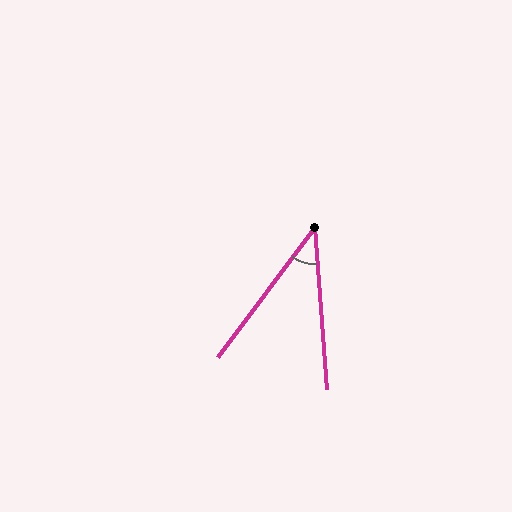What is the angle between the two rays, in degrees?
Approximately 41 degrees.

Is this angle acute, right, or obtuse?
It is acute.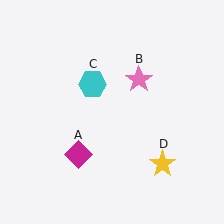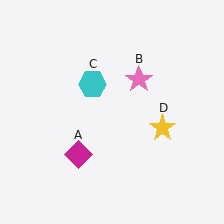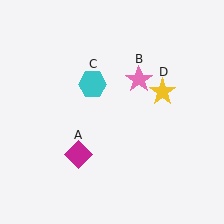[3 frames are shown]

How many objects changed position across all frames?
1 object changed position: yellow star (object D).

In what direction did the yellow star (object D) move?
The yellow star (object D) moved up.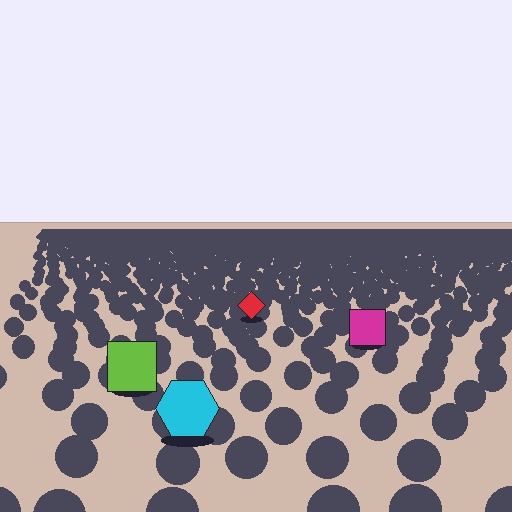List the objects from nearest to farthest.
From nearest to farthest: the cyan hexagon, the lime square, the magenta square, the red diamond.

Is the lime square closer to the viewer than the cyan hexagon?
No. The cyan hexagon is closer — you can tell from the texture gradient: the ground texture is coarser near it.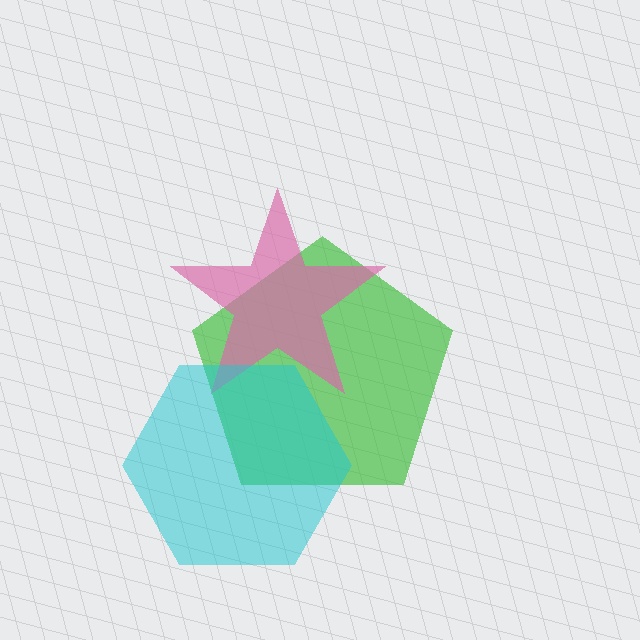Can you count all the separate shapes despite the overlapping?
Yes, there are 3 separate shapes.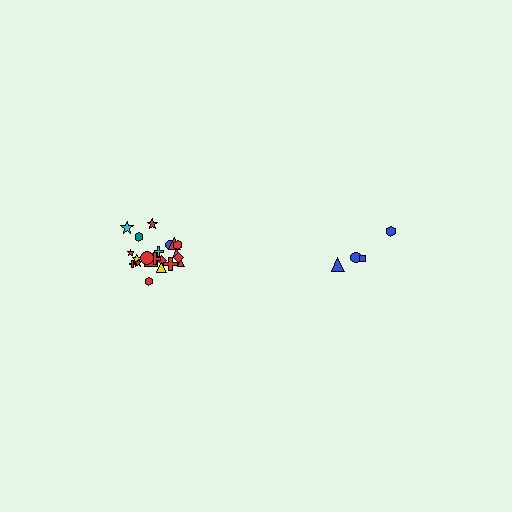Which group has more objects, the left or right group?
The left group.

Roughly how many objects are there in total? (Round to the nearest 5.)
Roughly 25 objects in total.